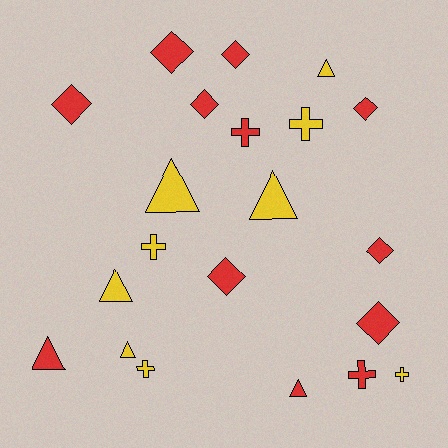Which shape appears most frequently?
Diamond, with 8 objects.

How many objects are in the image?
There are 21 objects.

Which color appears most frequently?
Red, with 12 objects.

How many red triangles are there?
There are 2 red triangles.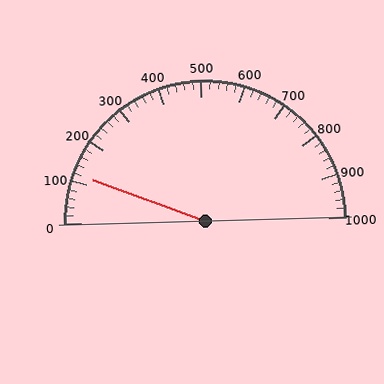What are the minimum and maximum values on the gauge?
The gauge ranges from 0 to 1000.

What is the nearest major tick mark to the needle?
The nearest major tick mark is 100.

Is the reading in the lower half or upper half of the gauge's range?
The reading is in the lower half of the range (0 to 1000).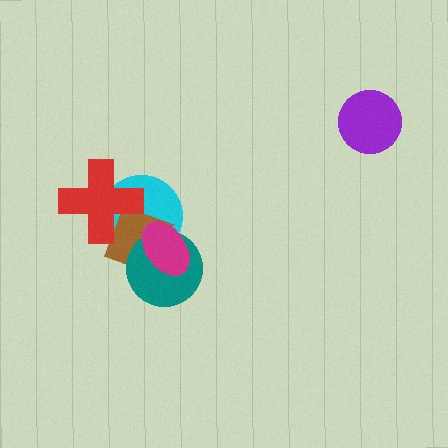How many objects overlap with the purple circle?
0 objects overlap with the purple circle.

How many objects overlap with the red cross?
2 objects overlap with the red cross.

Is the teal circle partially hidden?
Yes, it is partially covered by another shape.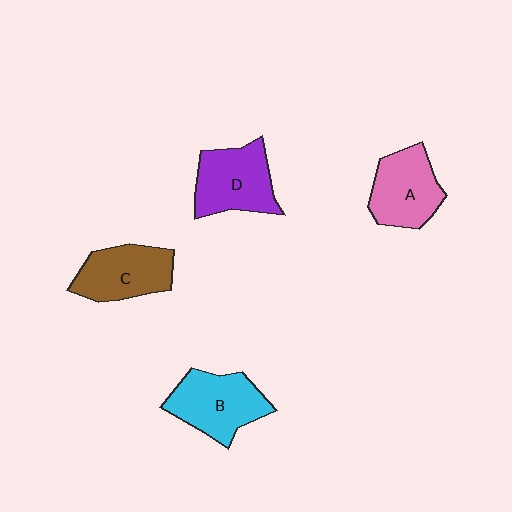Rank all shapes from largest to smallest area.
From largest to smallest: B (cyan), D (purple), A (pink), C (brown).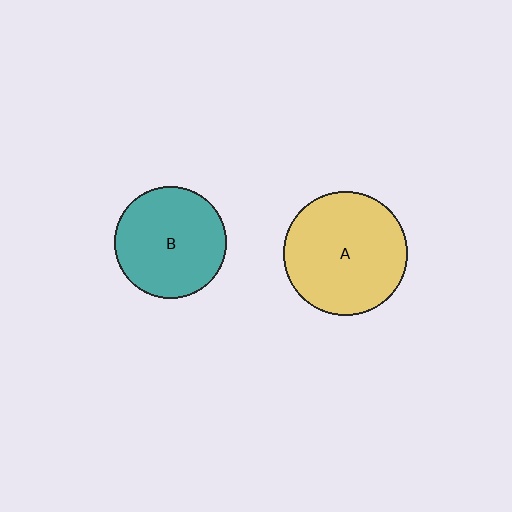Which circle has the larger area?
Circle A (yellow).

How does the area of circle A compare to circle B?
Approximately 1.2 times.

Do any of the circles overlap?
No, none of the circles overlap.